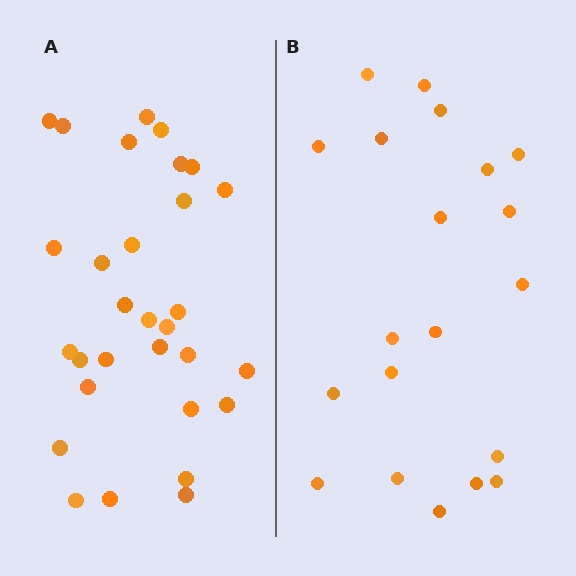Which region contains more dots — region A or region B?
Region A (the left region) has more dots.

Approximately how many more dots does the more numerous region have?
Region A has roughly 10 or so more dots than region B.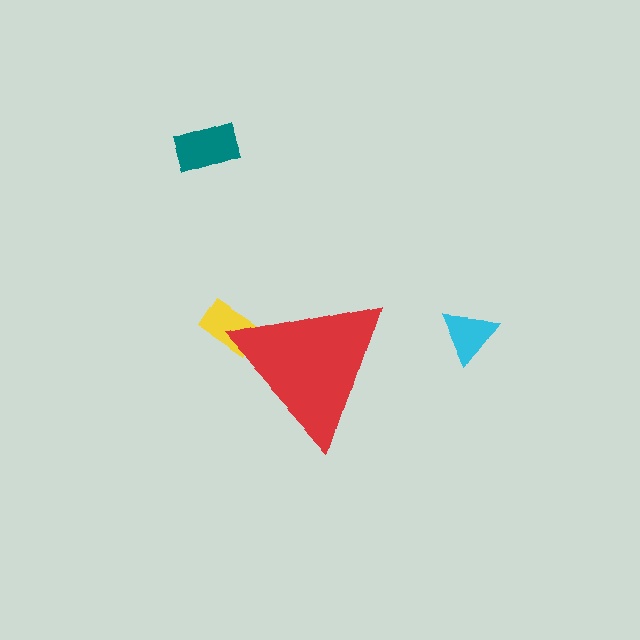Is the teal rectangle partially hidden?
No, the teal rectangle is fully visible.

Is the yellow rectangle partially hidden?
Yes, the yellow rectangle is partially hidden behind the red triangle.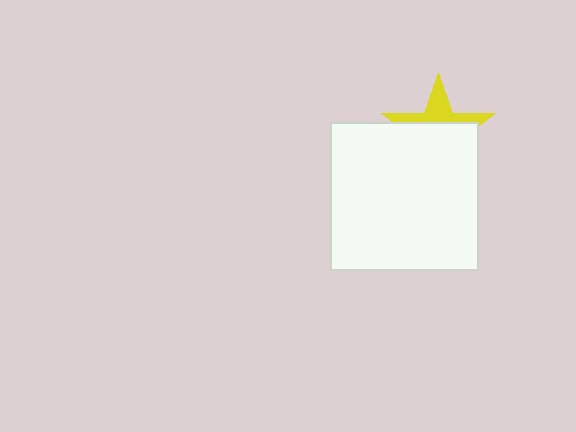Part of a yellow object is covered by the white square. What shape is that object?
It is a star.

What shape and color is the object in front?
The object in front is a white square.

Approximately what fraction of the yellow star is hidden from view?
Roughly 66% of the yellow star is hidden behind the white square.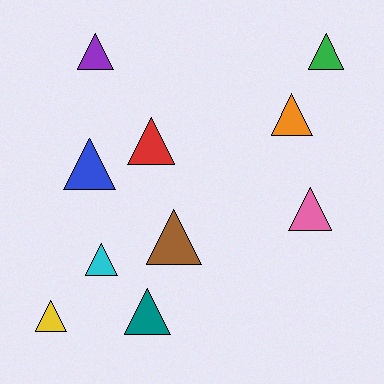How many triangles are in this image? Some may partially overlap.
There are 10 triangles.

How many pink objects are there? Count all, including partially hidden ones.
There is 1 pink object.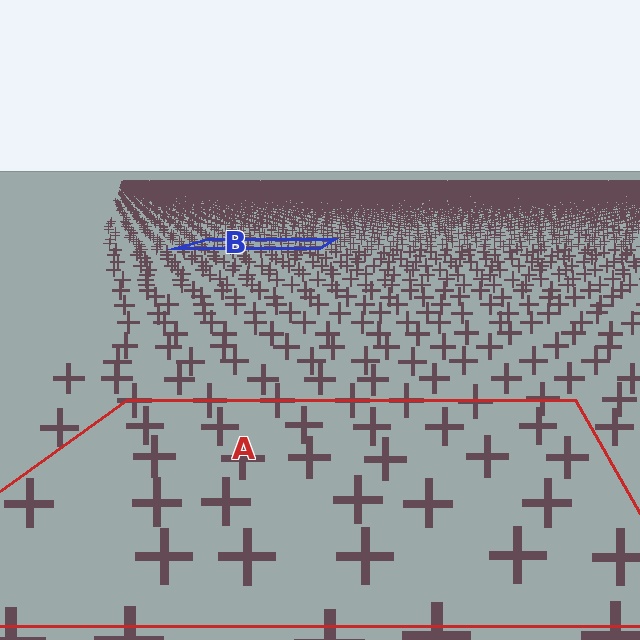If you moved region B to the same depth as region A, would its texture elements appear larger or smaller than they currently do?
They would appear larger. At a closer depth, the same texture elements are projected at a bigger on-screen size.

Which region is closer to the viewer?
Region A is closer. The texture elements there are larger and more spread out.